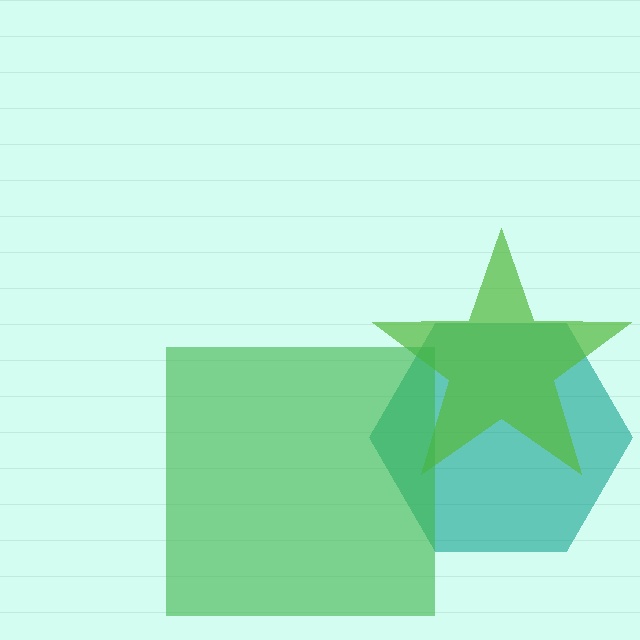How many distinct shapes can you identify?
There are 3 distinct shapes: a teal hexagon, a lime star, a green square.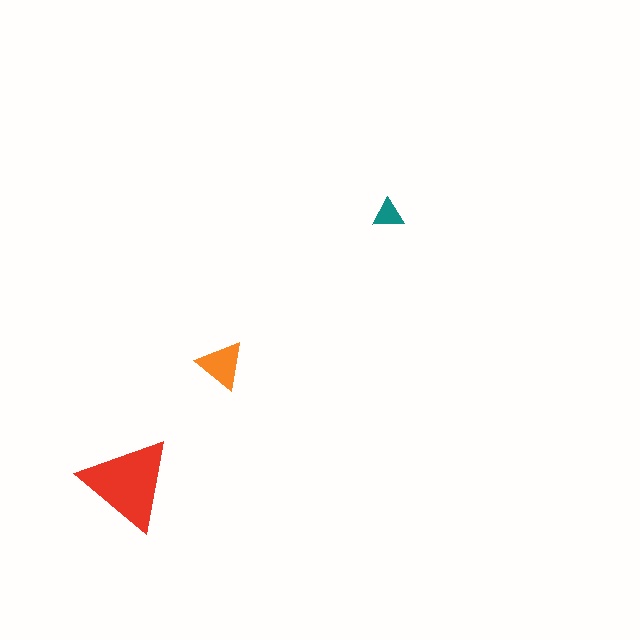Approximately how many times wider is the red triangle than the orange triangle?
About 2 times wider.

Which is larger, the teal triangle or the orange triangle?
The orange one.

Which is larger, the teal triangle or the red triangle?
The red one.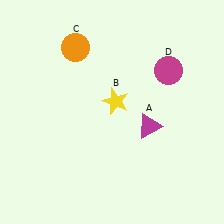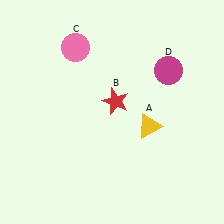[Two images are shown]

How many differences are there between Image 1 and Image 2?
There are 3 differences between the two images.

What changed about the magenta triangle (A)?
In Image 1, A is magenta. In Image 2, it changed to yellow.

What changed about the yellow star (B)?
In Image 1, B is yellow. In Image 2, it changed to red.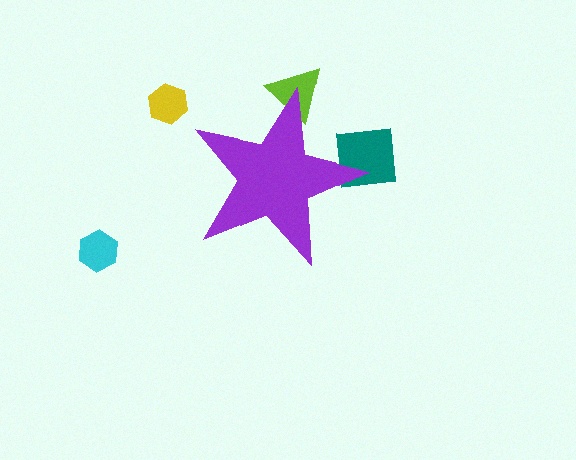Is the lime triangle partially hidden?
Yes, the lime triangle is partially hidden behind the purple star.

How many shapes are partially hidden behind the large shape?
2 shapes are partially hidden.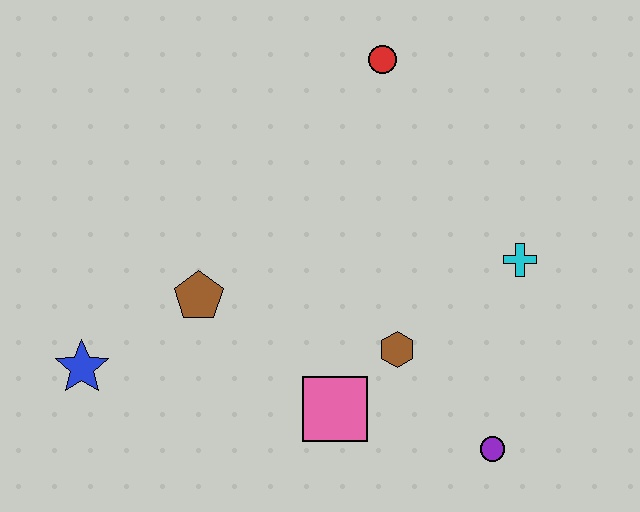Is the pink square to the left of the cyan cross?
Yes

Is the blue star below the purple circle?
No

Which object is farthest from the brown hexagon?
The blue star is farthest from the brown hexagon.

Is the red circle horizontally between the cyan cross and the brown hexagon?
No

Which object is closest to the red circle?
The cyan cross is closest to the red circle.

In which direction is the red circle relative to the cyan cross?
The red circle is above the cyan cross.